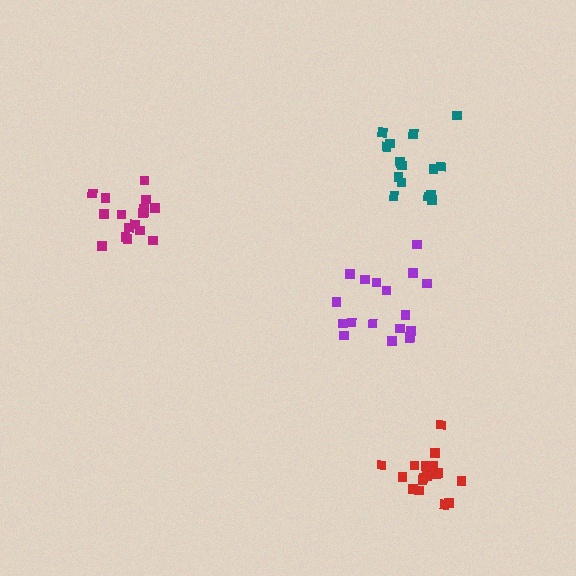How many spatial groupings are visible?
There are 4 spatial groupings.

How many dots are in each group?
Group 1: 16 dots, Group 2: 18 dots, Group 3: 18 dots, Group 4: 17 dots (69 total).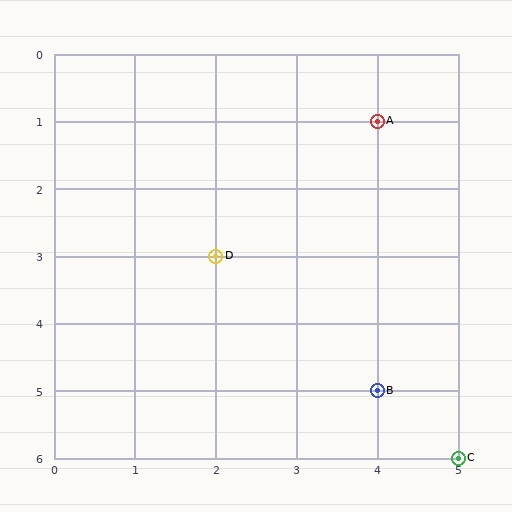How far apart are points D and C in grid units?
Points D and C are 3 columns and 3 rows apart (about 4.2 grid units diagonally).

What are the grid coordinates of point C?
Point C is at grid coordinates (5, 6).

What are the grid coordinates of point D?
Point D is at grid coordinates (2, 3).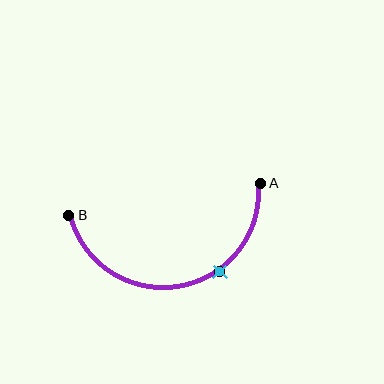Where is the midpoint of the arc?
The arc midpoint is the point on the curve farthest from the straight line joining A and B. It sits below that line.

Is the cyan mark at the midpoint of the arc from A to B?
No. The cyan mark lies on the arc but is closer to endpoint A. The arc midpoint would be at the point on the curve equidistant along the arc from both A and B.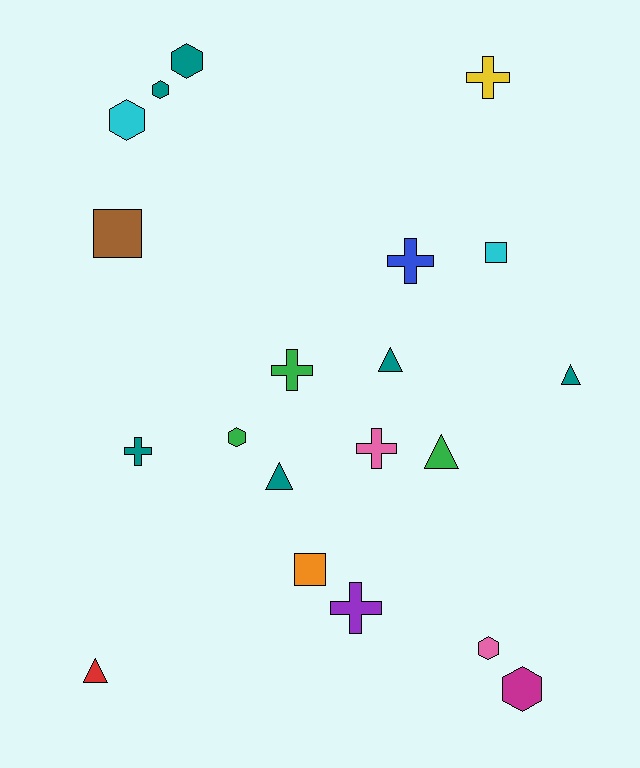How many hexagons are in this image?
There are 6 hexagons.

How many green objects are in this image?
There are 3 green objects.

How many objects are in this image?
There are 20 objects.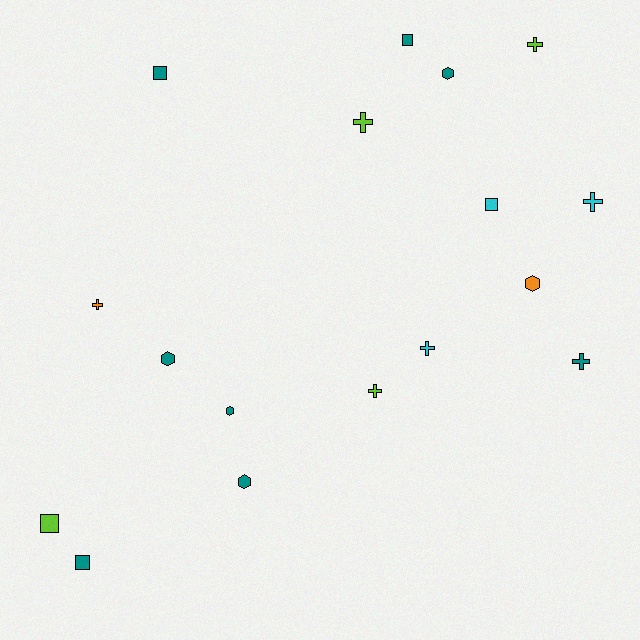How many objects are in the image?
There are 17 objects.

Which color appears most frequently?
Teal, with 8 objects.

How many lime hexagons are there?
There are no lime hexagons.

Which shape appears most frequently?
Cross, with 7 objects.